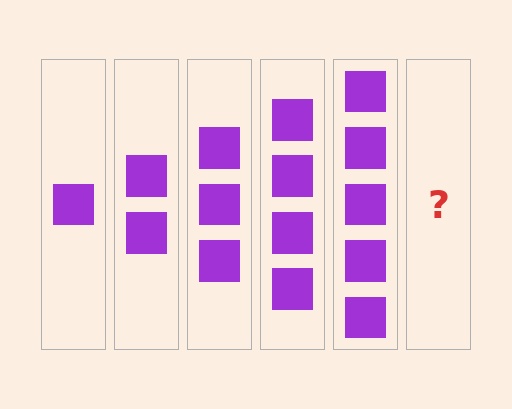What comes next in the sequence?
The next element should be 6 squares.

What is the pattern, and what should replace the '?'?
The pattern is that each step adds one more square. The '?' should be 6 squares.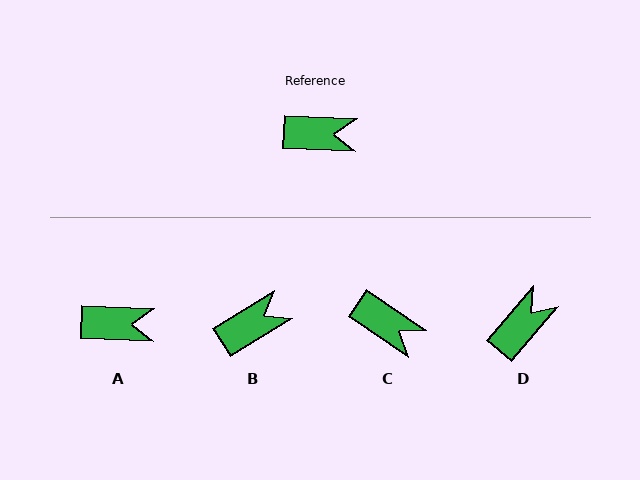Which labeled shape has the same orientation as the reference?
A.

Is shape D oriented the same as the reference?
No, it is off by about 52 degrees.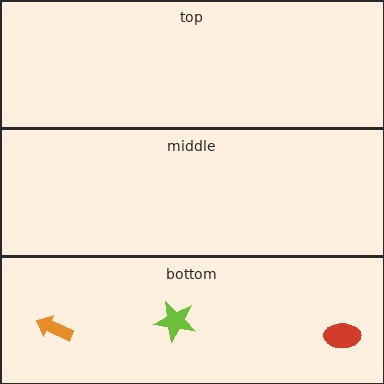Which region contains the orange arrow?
The bottom region.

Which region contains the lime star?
The bottom region.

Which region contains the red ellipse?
The bottom region.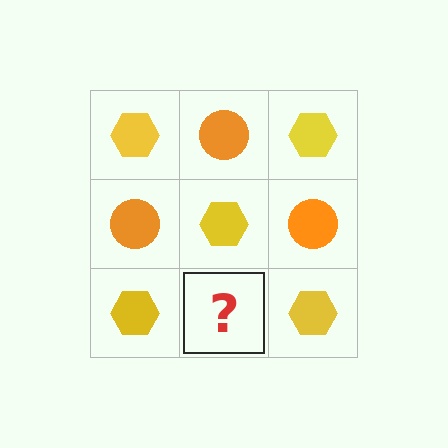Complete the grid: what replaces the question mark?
The question mark should be replaced with an orange circle.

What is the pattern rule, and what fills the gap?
The rule is that it alternates yellow hexagon and orange circle in a checkerboard pattern. The gap should be filled with an orange circle.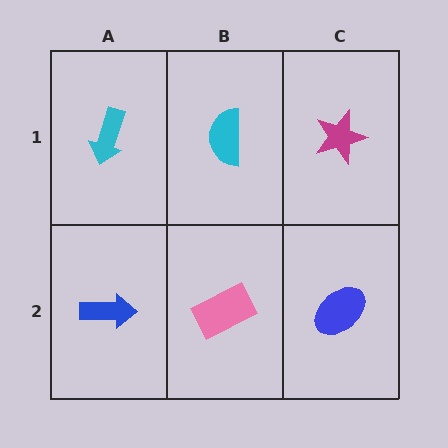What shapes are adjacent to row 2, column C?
A magenta star (row 1, column C), a pink rectangle (row 2, column B).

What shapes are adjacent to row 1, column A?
A blue arrow (row 2, column A), a cyan semicircle (row 1, column B).